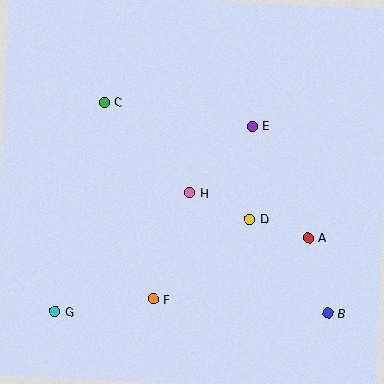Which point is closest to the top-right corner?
Point E is closest to the top-right corner.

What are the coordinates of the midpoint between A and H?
The midpoint between A and H is at (249, 215).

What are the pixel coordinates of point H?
Point H is at (190, 192).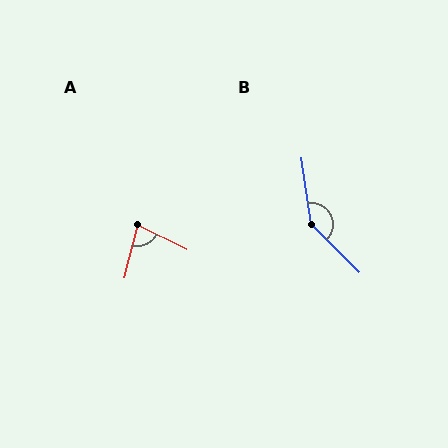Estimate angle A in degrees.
Approximately 78 degrees.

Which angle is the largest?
B, at approximately 143 degrees.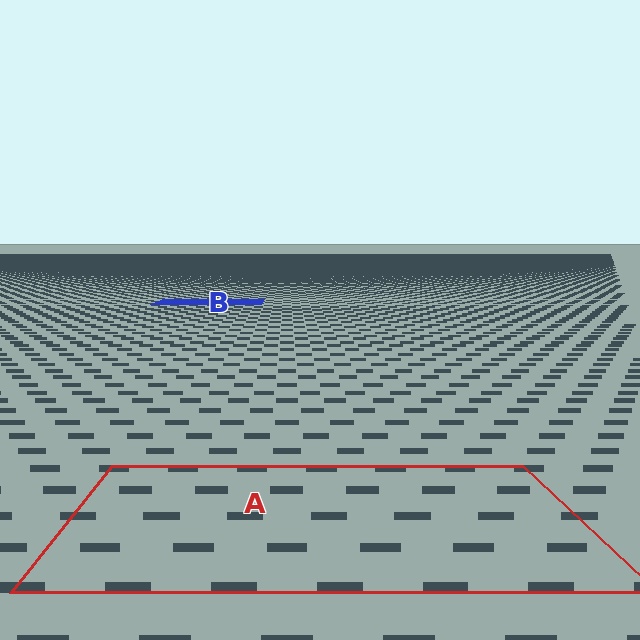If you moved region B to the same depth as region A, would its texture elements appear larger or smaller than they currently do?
They would appear larger. At a closer depth, the same texture elements are projected at a bigger on-screen size.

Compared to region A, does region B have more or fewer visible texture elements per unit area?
Region B has more texture elements per unit area — they are packed more densely because it is farther away.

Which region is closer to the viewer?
Region A is closer. The texture elements there are larger and more spread out.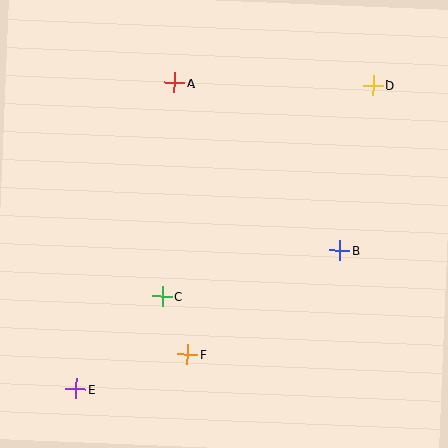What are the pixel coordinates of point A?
Point A is at (175, 83).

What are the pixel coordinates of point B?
Point B is at (340, 250).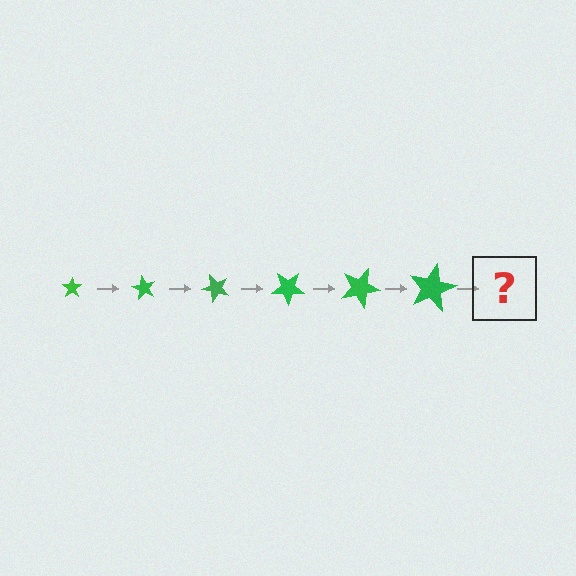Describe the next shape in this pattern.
It should be a star, larger than the previous one and rotated 360 degrees from the start.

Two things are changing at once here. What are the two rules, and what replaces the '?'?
The two rules are that the star grows larger each step and it rotates 60 degrees each step. The '?' should be a star, larger than the previous one and rotated 360 degrees from the start.